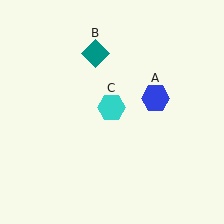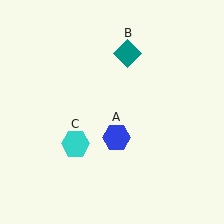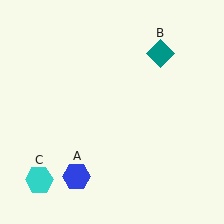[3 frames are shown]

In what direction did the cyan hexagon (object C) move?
The cyan hexagon (object C) moved down and to the left.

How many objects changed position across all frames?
3 objects changed position: blue hexagon (object A), teal diamond (object B), cyan hexagon (object C).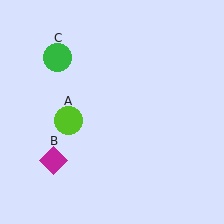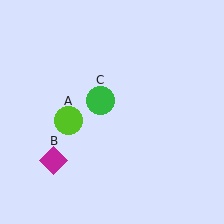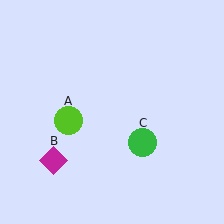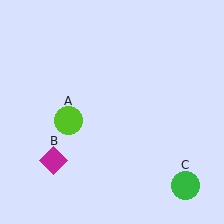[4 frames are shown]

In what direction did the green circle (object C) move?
The green circle (object C) moved down and to the right.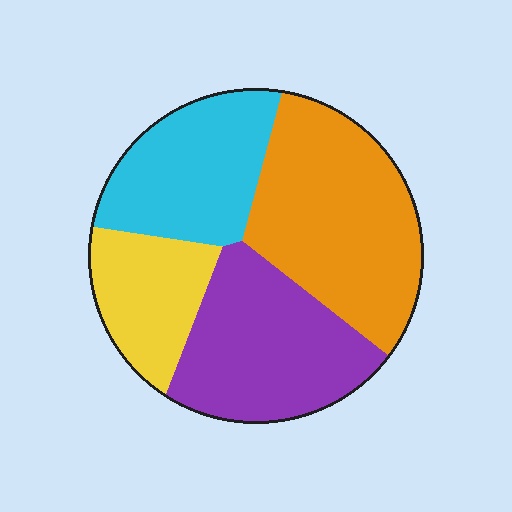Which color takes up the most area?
Orange, at roughly 35%.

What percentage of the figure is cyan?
Cyan takes up about one quarter (1/4) of the figure.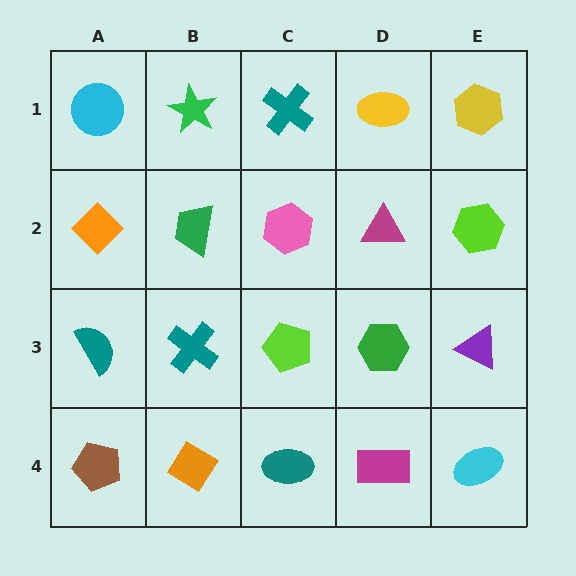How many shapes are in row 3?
5 shapes.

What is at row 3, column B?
A teal cross.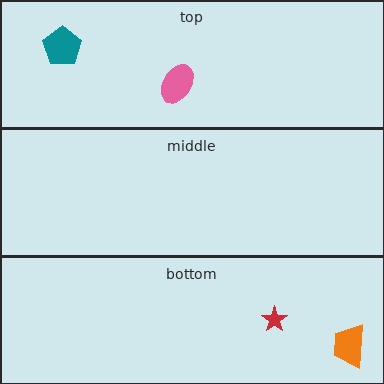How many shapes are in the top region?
2.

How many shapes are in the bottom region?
2.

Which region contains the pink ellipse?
The top region.